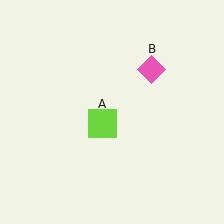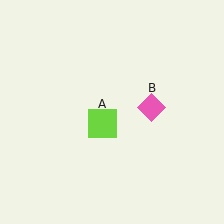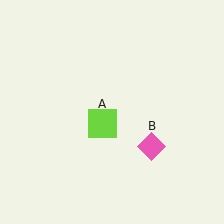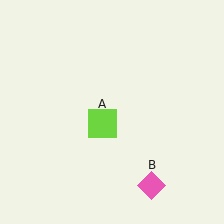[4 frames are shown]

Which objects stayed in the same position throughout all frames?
Lime square (object A) remained stationary.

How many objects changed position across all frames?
1 object changed position: pink diamond (object B).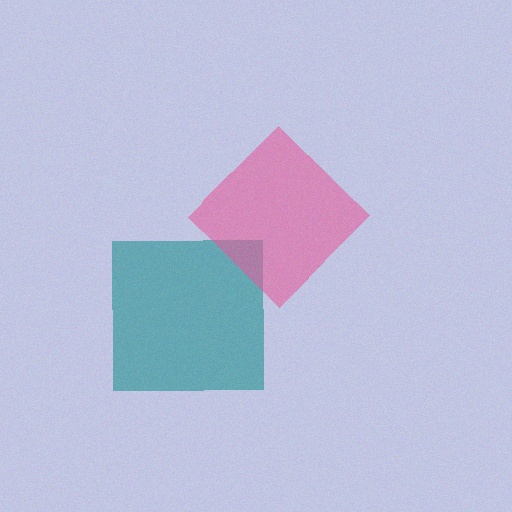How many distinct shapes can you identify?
There are 2 distinct shapes: a teal square, a pink diamond.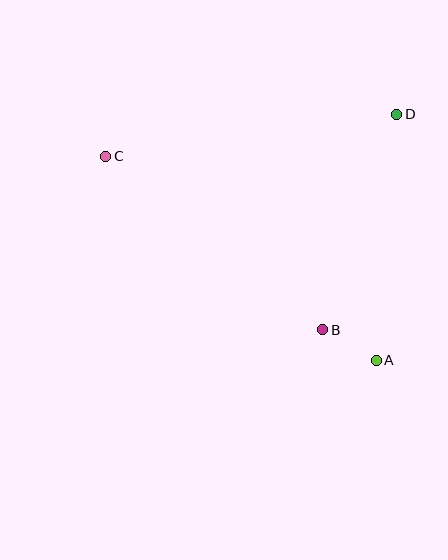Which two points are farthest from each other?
Points A and C are farthest from each other.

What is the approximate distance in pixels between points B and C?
The distance between B and C is approximately 278 pixels.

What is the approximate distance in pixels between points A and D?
The distance between A and D is approximately 247 pixels.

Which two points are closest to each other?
Points A and B are closest to each other.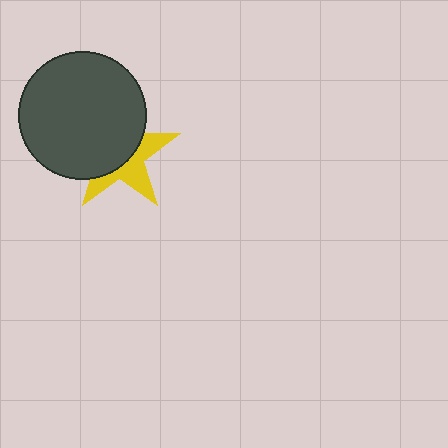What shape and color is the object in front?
The object in front is a dark gray circle.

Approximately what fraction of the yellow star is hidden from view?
Roughly 58% of the yellow star is hidden behind the dark gray circle.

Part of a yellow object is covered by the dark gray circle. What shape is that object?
It is a star.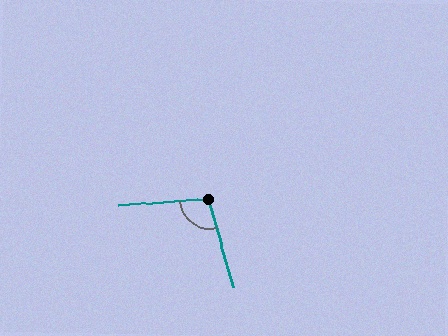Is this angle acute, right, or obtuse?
It is obtuse.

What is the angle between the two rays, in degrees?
Approximately 101 degrees.